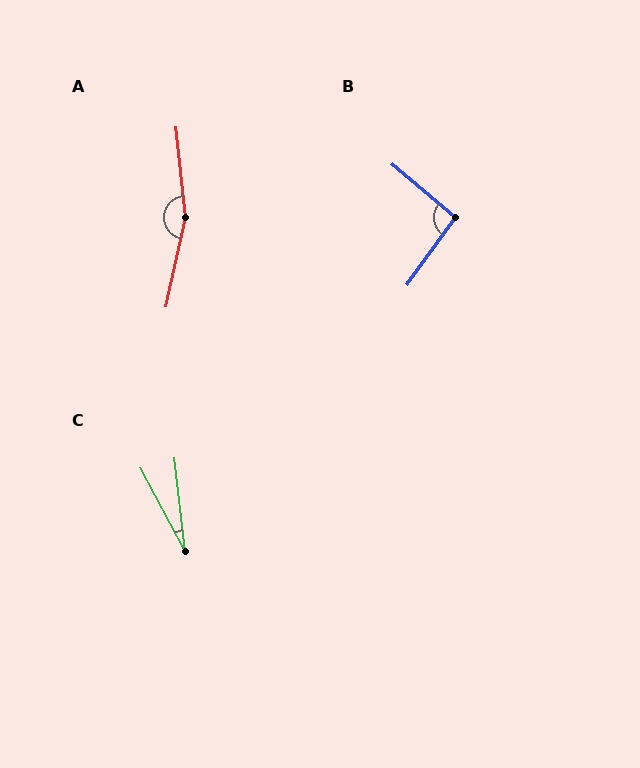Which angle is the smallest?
C, at approximately 21 degrees.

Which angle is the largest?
A, at approximately 162 degrees.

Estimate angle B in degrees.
Approximately 94 degrees.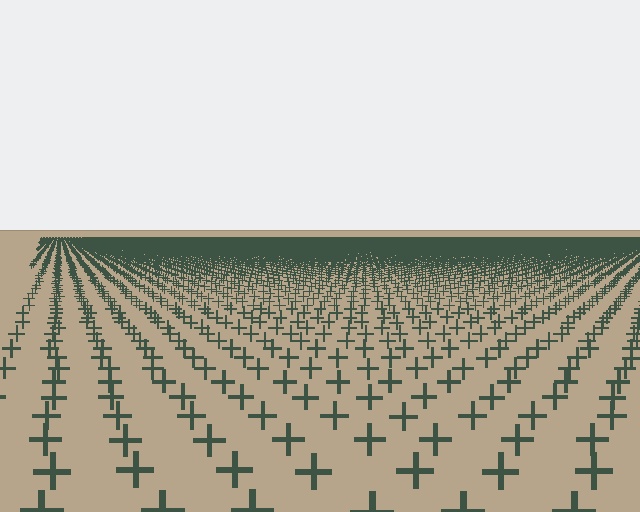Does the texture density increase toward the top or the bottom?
Density increases toward the top.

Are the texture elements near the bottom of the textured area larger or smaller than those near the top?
Larger. Near the bottom, elements are closer to the viewer and appear at a bigger on-screen size.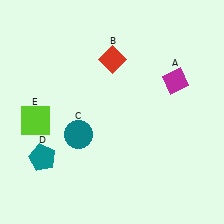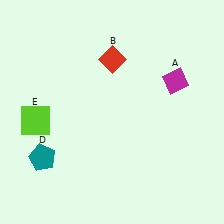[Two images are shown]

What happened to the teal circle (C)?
The teal circle (C) was removed in Image 2. It was in the bottom-left area of Image 1.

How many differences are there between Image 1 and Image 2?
There is 1 difference between the two images.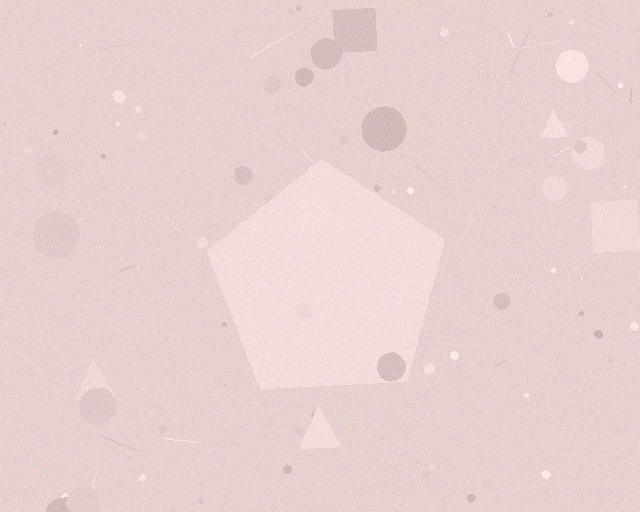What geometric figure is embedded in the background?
A pentagon is embedded in the background.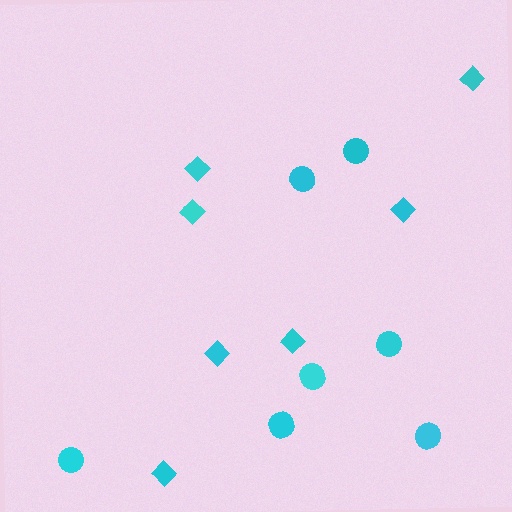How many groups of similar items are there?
There are 2 groups: one group of diamonds (7) and one group of circles (7).